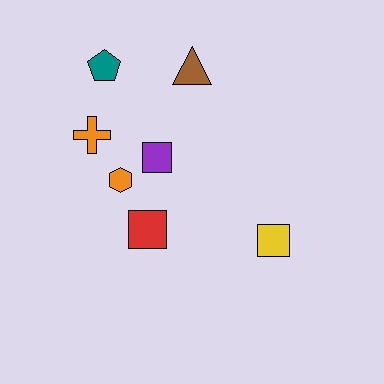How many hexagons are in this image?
There is 1 hexagon.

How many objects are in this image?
There are 7 objects.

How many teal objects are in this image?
There is 1 teal object.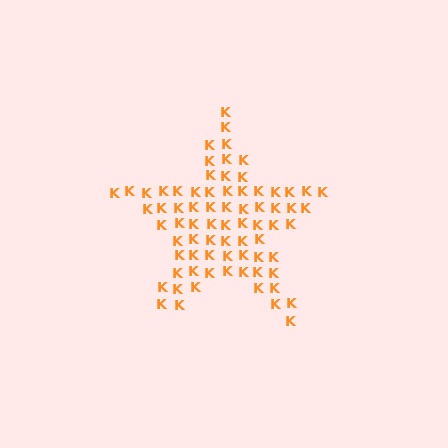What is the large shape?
The large shape is a star.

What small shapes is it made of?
It is made of small letter K's.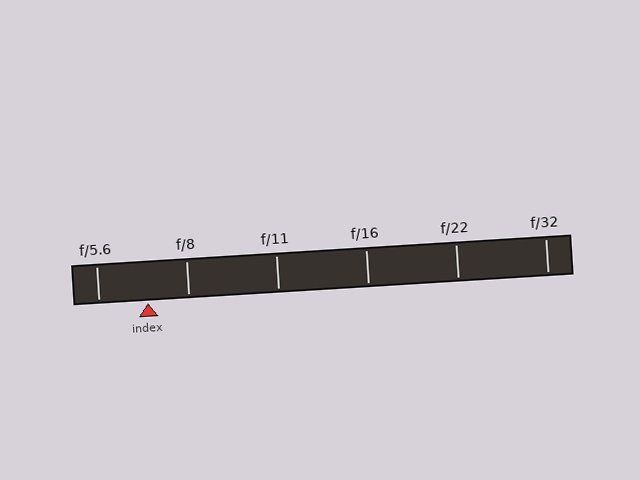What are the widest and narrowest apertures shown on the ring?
The widest aperture shown is f/5.6 and the narrowest is f/32.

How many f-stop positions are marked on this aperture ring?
There are 6 f-stop positions marked.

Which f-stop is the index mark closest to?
The index mark is closest to f/8.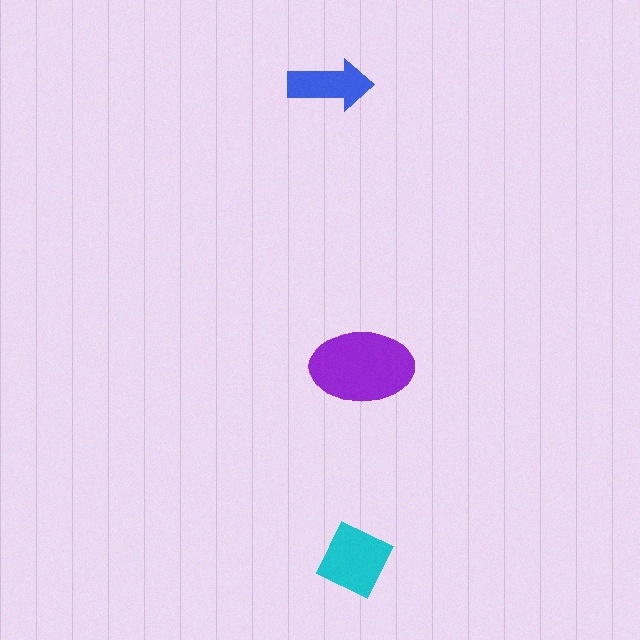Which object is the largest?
The purple ellipse.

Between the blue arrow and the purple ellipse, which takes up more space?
The purple ellipse.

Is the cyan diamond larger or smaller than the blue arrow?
Larger.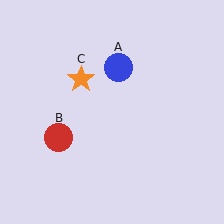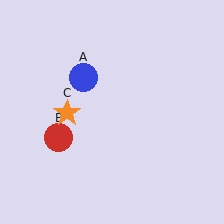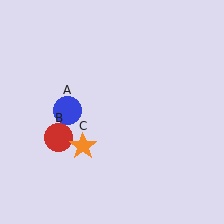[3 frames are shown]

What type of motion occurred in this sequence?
The blue circle (object A), orange star (object C) rotated counterclockwise around the center of the scene.